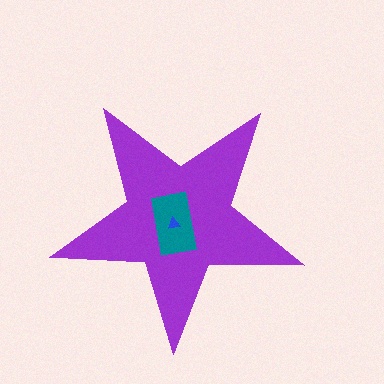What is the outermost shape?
The purple star.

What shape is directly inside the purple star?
The teal rectangle.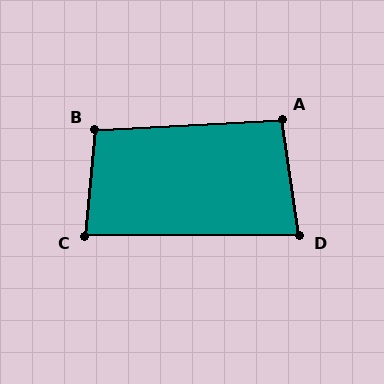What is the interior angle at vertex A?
Approximately 95 degrees (obtuse).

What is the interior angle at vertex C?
Approximately 85 degrees (acute).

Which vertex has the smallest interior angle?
D, at approximately 82 degrees.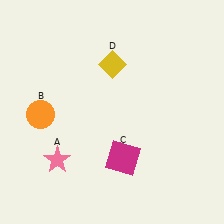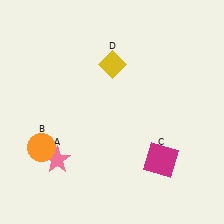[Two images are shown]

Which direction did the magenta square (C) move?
The magenta square (C) moved right.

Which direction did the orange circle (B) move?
The orange circle (B) moved down.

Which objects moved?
The objects that moved are: the orange circle (B), the magenta square (C).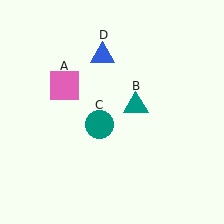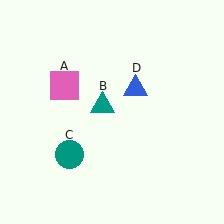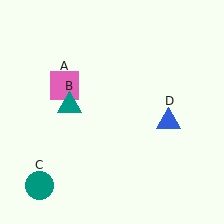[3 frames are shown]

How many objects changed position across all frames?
3 objects changed position: teal triangle (object B), teal circle (object C), blue triangle (object D).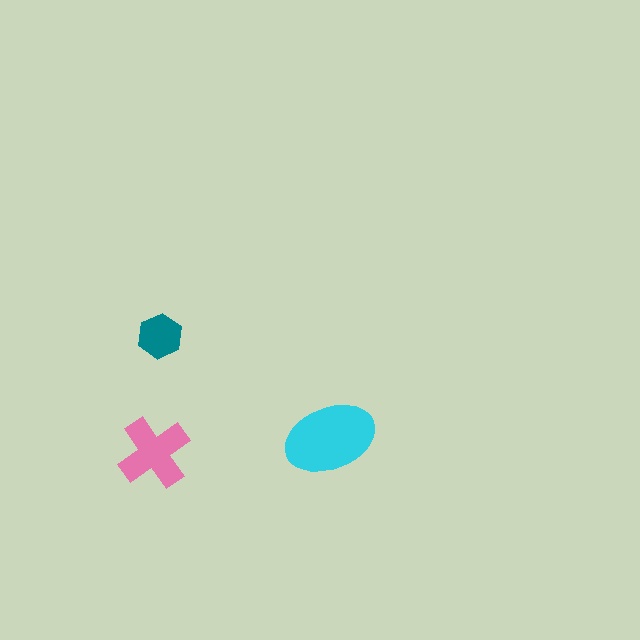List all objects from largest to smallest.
The cyan ellipse, the pink cross, the teal hexagon.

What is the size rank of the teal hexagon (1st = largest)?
3rd.